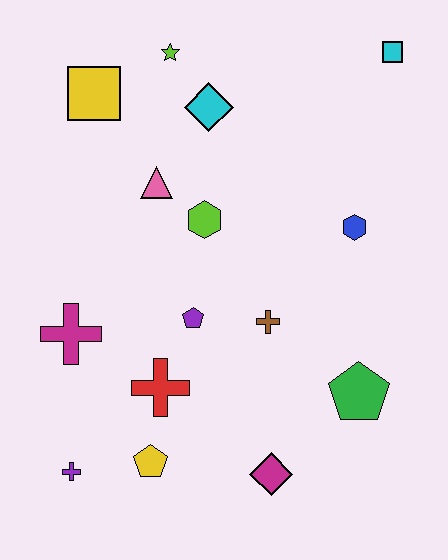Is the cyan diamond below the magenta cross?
No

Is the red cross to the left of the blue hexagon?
Yes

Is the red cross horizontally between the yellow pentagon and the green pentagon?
Yes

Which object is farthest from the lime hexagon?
The purple cross is farthest from the lime hexagon.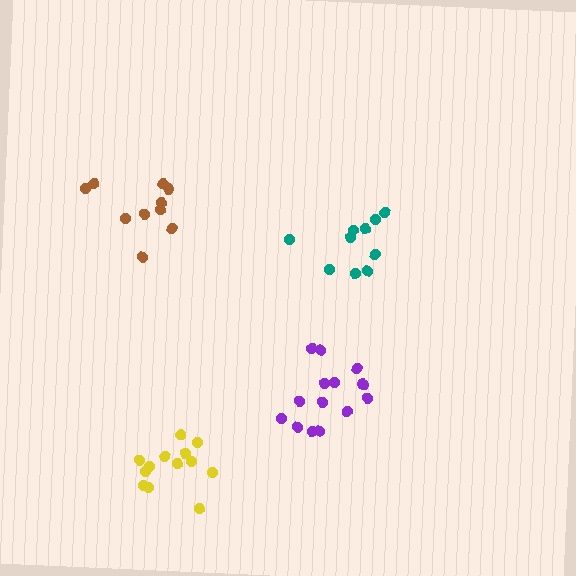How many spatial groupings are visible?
There are 4 spatial groupings.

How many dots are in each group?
Group 1: 14 dots, Group 2: 10 dots, Group 3: 13 dots, Group 4: 10 dots (47 total).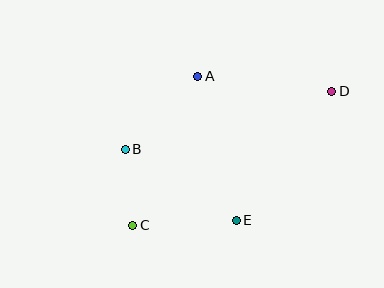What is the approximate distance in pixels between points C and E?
The distance between C and E is approximately 104 pixels.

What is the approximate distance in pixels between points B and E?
The distance between B and E is approximately 132 pixels.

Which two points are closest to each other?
Points B and C are closest to each other.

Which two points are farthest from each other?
Points C and D are farthest from each other.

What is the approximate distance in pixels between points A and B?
The distance between A and B is approximately 103 pixels.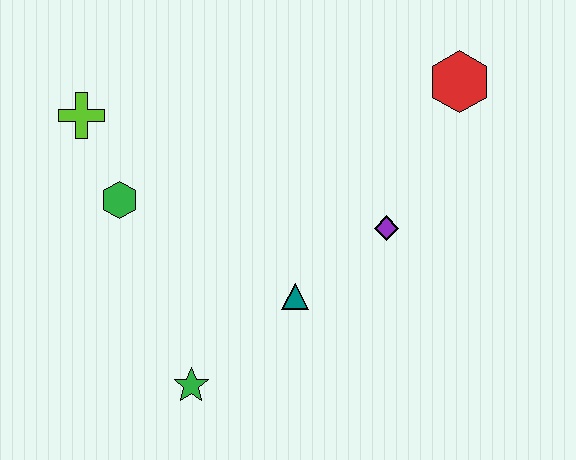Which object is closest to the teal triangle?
The purple diamond is closest to the teal triangle.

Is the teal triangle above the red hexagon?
No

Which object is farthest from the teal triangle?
The lime cross is farthest from the teal triangle.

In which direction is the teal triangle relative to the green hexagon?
The teal triangle is to the right of the green hexagon.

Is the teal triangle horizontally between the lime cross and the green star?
No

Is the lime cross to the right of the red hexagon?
No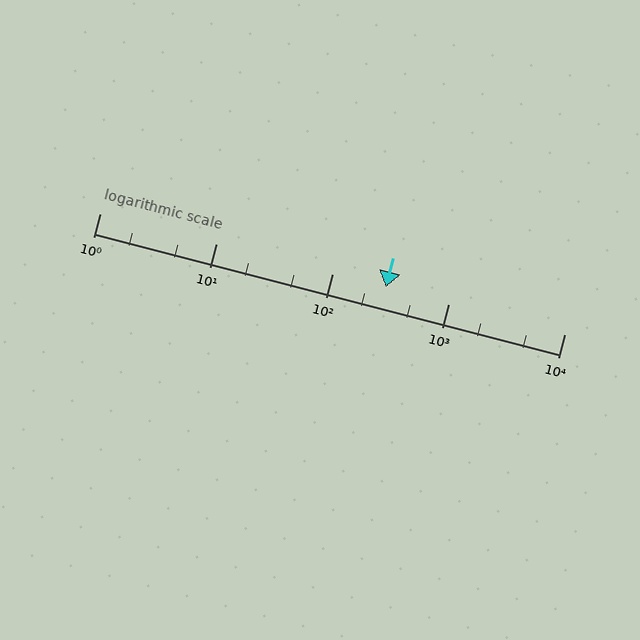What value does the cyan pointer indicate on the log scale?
The pointer indicates approximately 290.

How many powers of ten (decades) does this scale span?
The scale spans 4 decades, from 1 to 10000.